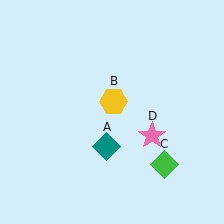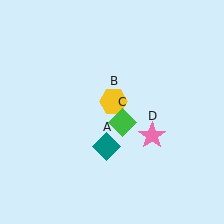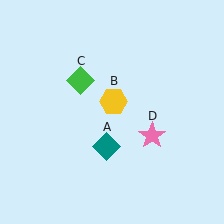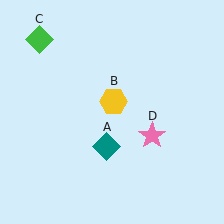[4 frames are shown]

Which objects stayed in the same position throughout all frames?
Teal diamond (object A) and yellow hexagon (object B) and pink star (object D) remained stationary.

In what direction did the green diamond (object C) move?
The green diamond (object C) moved up and to the left.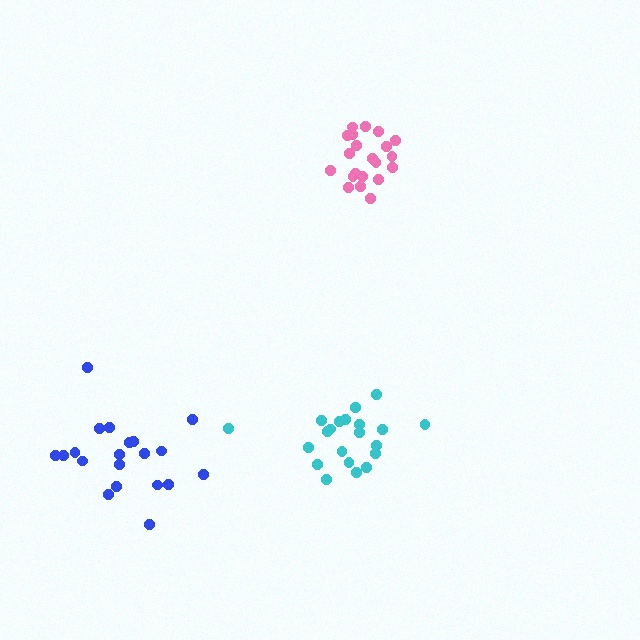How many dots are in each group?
Group 1: 21 dots, Group 2: 21 dots, Group 3: 21 dots (63 total).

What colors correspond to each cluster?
The clusters are colored: cyan, pink, blue.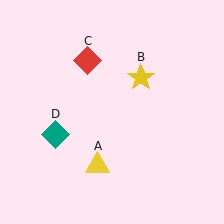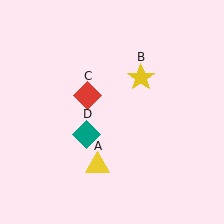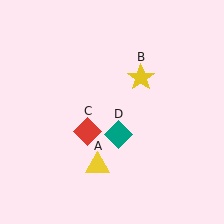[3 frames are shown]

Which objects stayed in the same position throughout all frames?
Yellow triangle (object A) and yellow star (object B) remained stationary.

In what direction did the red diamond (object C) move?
The red diamond (object C) moved down.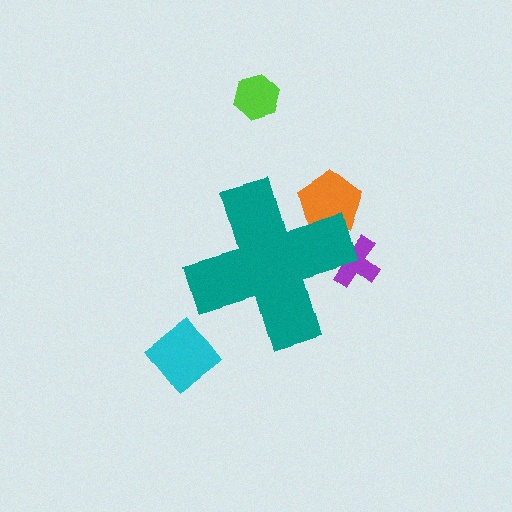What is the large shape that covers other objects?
A teal cross.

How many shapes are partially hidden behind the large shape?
2 shapes are partially hidden.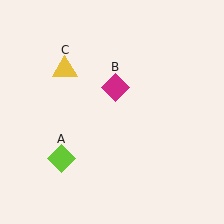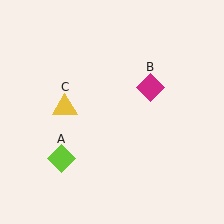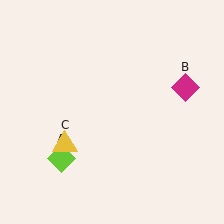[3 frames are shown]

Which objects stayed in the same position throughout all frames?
Lime diamond (object A) remained stationary.